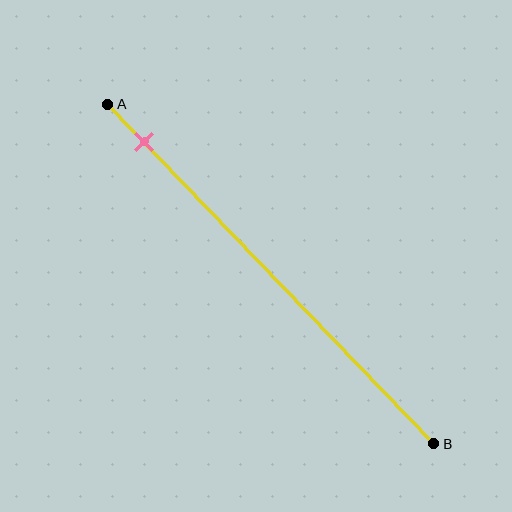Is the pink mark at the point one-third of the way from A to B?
No, the mark is at about 10% from A, not at the 33% one-third point.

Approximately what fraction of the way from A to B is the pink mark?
The pink mark is approximately 10% of the way from A to B.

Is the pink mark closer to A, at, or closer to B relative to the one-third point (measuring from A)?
The pink mark is closer to point A than the one-third point of segment AB.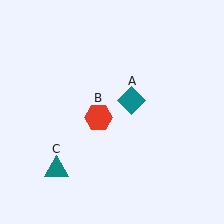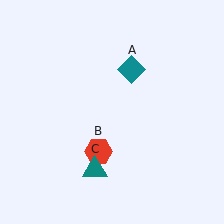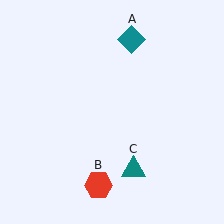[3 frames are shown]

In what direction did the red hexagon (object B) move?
The red hexagon (object B) moved down.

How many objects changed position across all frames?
3 objects changed position: teal diamond (object A), red hexagon (object B), teal triangle (object C).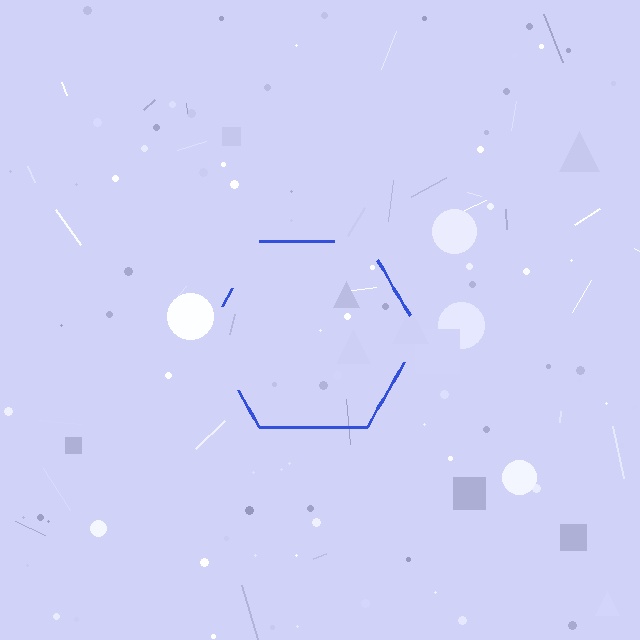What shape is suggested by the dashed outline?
The dashed outline suggests a hexagon.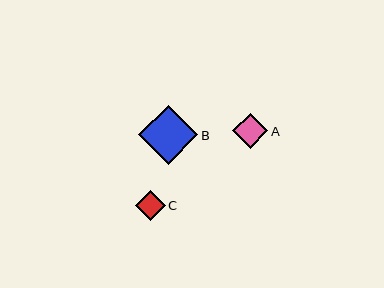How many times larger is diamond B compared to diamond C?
Diamond B is approximately 2.0 times the size of diamond C.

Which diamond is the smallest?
Diamond C is the smallest with a size of approximately 30 pixels.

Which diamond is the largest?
Diamond B is the largest with a size of approximately 60 pixels.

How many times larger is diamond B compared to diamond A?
Diamond B is approximately 1.7 times the size of diamond A.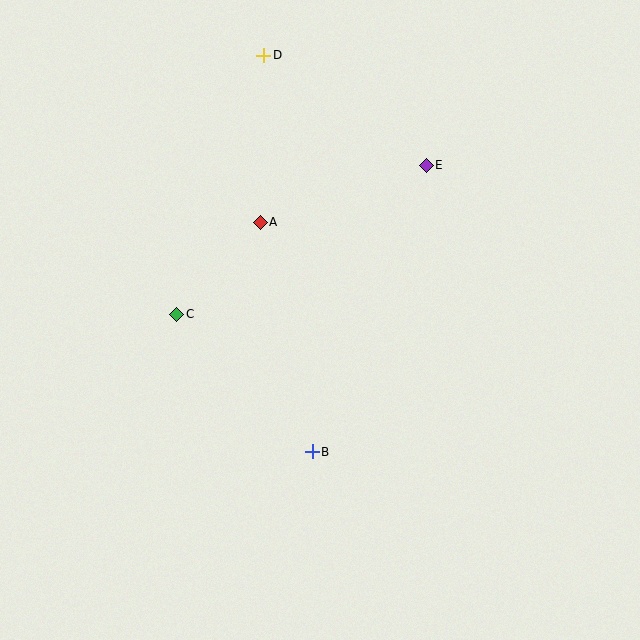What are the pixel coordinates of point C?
Point C is at (177, 314).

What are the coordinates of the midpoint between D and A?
The midpoint between D and A is at (262, 139).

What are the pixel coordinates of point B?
Point B is at (312, 452).